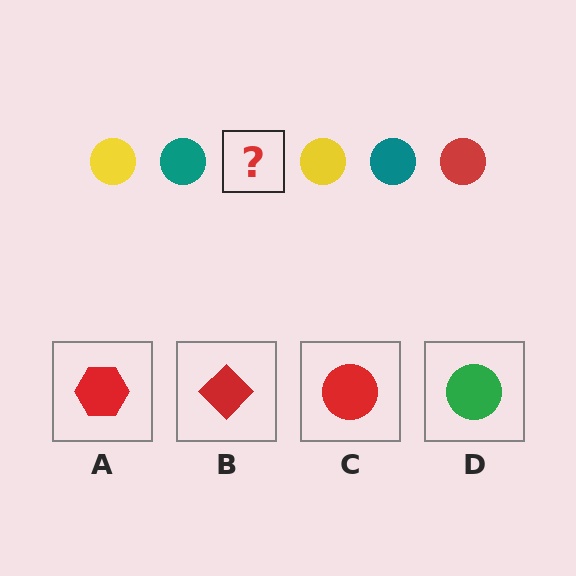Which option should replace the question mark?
Option C.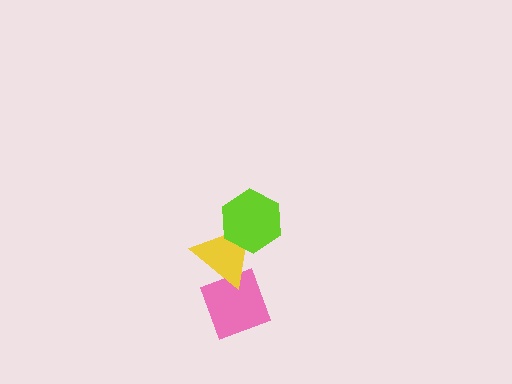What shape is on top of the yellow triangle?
The lime hexagon is on top of the yellow triangle.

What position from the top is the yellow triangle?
The yellow triangle is 2nd from the top.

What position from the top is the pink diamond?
The pink diamond is 3rd from the top.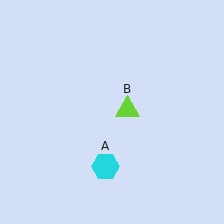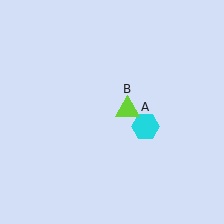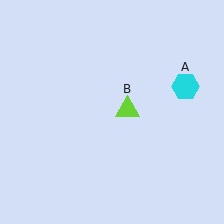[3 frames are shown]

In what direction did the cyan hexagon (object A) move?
The cyan hexagon (object A) moved up and to the right.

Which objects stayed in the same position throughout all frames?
Lime triangle (object B) remained stationary.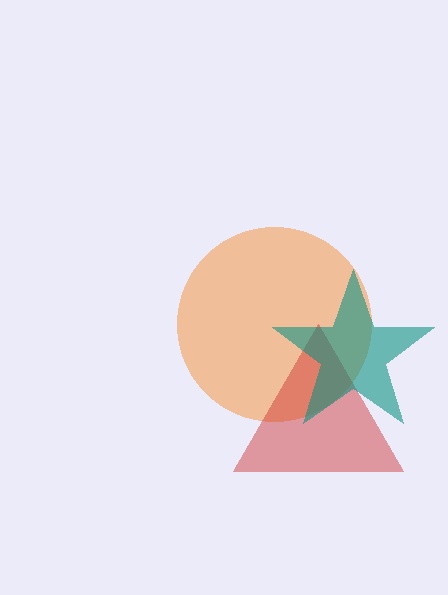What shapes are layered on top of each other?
The layered shapes are: an orange circle, a red triangle, a teal star.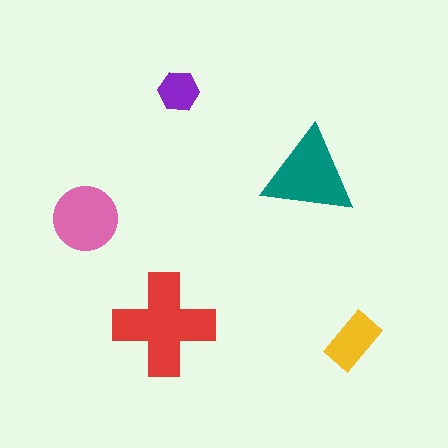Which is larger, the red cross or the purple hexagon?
The red cross.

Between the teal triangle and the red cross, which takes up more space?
The red cross.